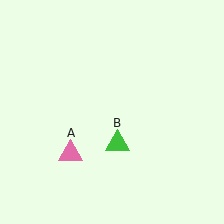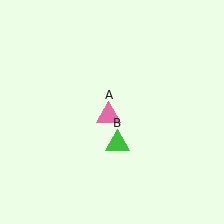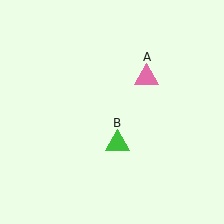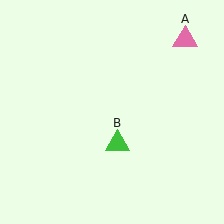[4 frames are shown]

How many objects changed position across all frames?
1 object changed position: pink triangle (object A).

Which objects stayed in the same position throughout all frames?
Green triangle (object B) remained stationary.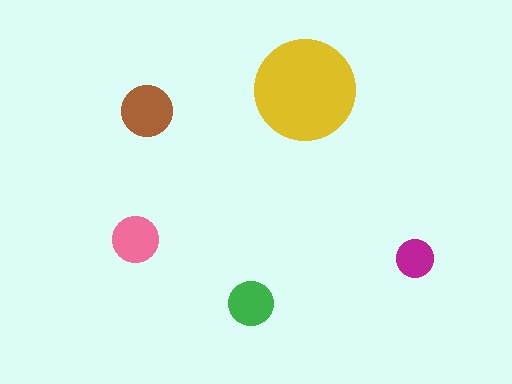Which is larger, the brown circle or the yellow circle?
The yellow one.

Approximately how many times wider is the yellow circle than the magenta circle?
About 2.5 times wider.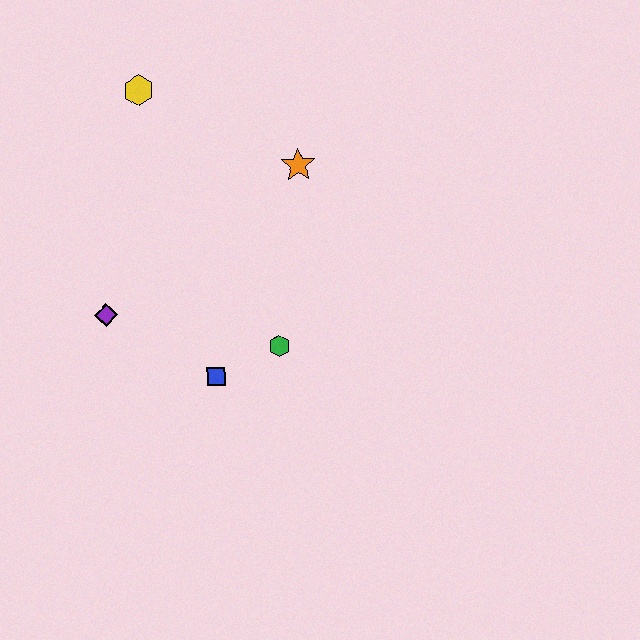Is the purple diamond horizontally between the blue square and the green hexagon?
No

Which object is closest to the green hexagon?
The blue square is closest to the green hexagon.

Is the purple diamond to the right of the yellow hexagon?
No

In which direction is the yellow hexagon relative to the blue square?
The yellow hexagon is above the blue square.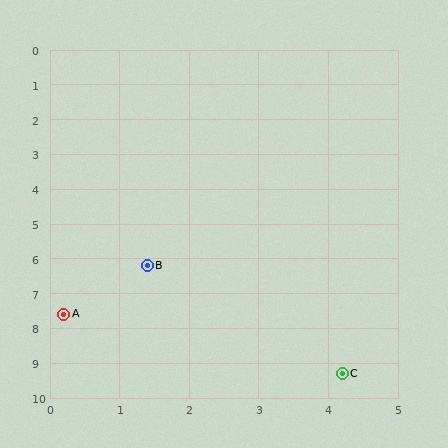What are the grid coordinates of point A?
Point A is at approximately (0.2, 7.6).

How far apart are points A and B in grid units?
Points A and B are about 1.8 grid units apart.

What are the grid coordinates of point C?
Point C is at approximately (4.2, 9.3).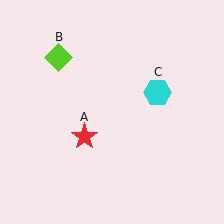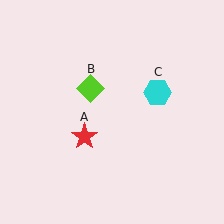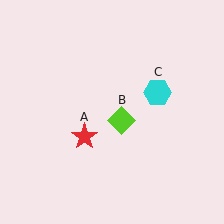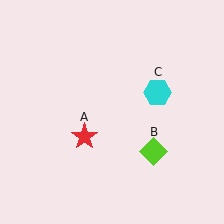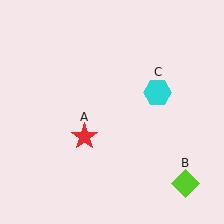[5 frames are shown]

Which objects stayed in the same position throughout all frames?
Red star (object A) and cyan hexagon (object C) remained stationary.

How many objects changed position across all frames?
1 object changed position: lime diamond (object B).